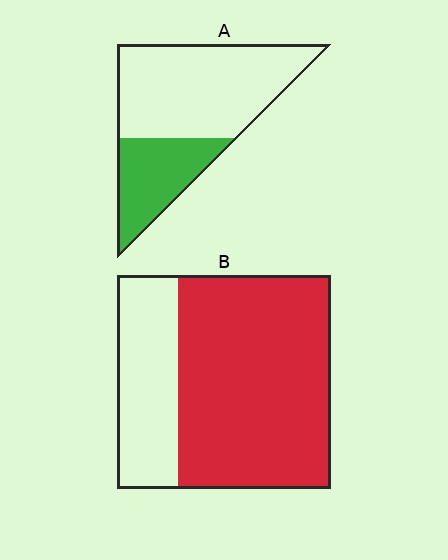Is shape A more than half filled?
No.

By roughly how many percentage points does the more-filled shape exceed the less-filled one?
By roughly 40 percentage points (B over A).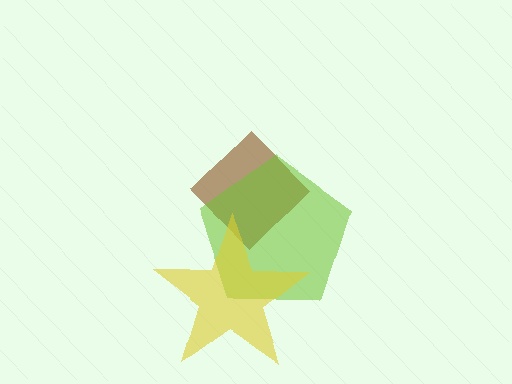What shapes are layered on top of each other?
The layered shapes are: a brown diamond, a lime pentagon, a yellow star.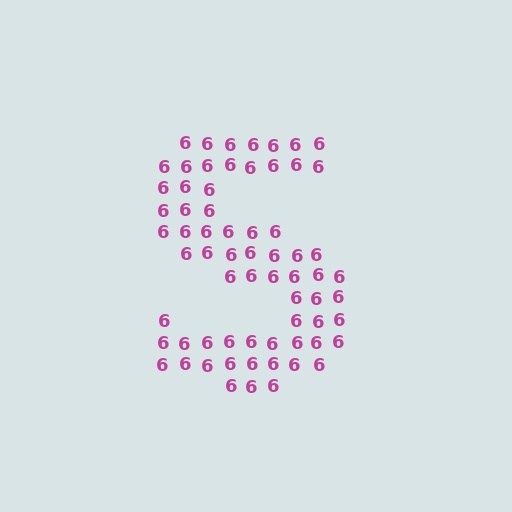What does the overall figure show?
The overall figure shows the letter S.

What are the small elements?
The small elements are digit 6's.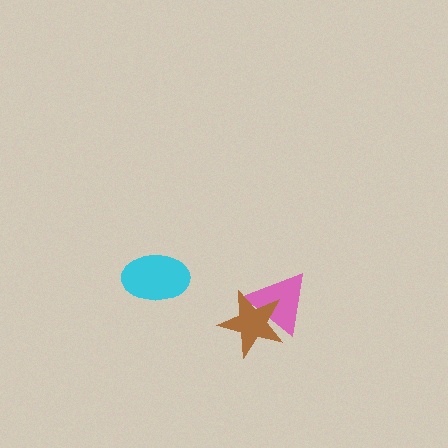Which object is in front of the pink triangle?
The brown star is in front of the pink triangle.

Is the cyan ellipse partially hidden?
No, no other shape covers it.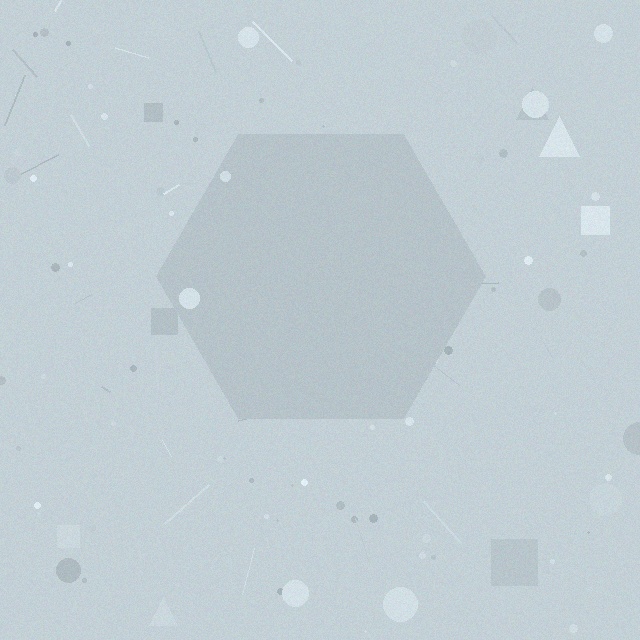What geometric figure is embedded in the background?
A hexagon is embedded in the background.